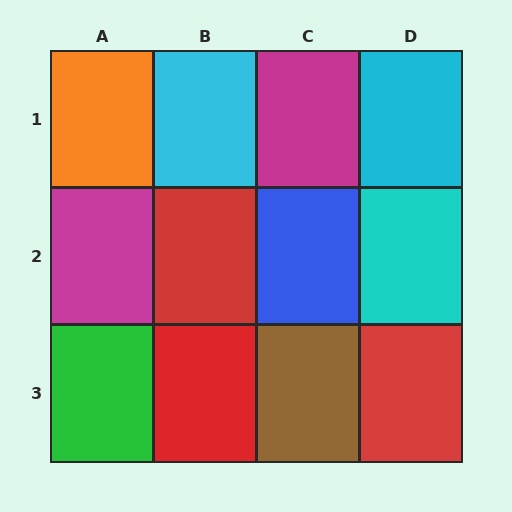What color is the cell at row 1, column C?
Magenta.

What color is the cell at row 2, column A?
Magenta.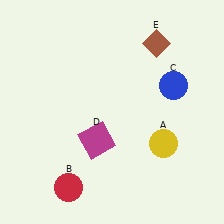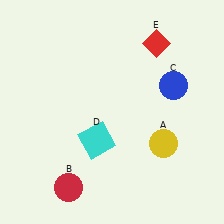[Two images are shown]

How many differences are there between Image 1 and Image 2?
There are 2 differences between the two images.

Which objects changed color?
D changed from magenta to cyan. E changed from brown to red.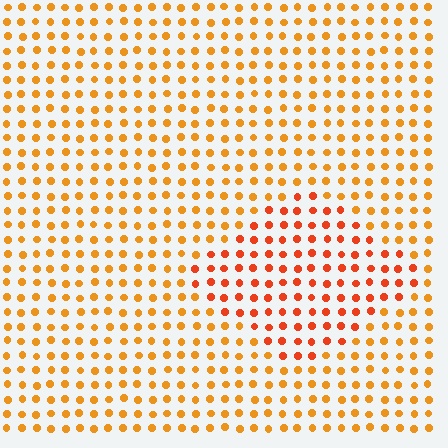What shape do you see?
I see a diamond.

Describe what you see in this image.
The image is filled with small orange elements in a uniform arrangement. A diamond-shaped region is visible where the elements are tinted to a slightly different hue, forming a subtle color boundary.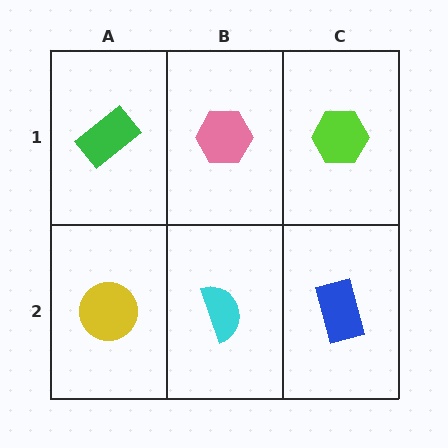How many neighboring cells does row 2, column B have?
3.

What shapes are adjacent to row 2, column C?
A lime hexagon (row 1, column C), a cyan semicircle (row 2, column B).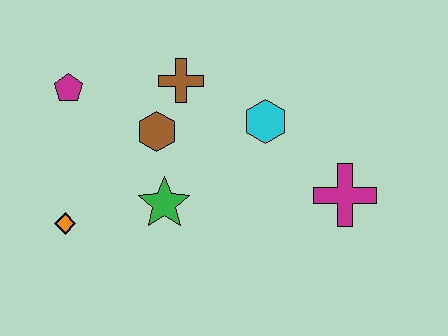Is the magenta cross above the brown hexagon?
No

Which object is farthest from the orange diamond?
The magenta cross is farthest from the orange diamond.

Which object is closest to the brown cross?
The brown hexagon is closest to the brown cross.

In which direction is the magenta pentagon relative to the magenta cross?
The magenta pentagon is to the left of the magenta cross.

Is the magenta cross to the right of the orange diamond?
Yes